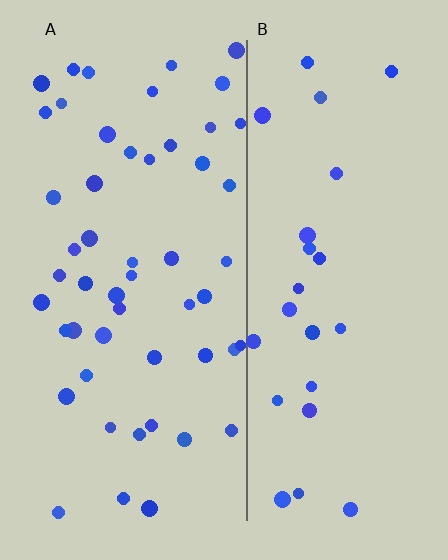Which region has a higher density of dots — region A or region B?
A (the left).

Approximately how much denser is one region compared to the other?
Approximately 2.0× — region A over region B.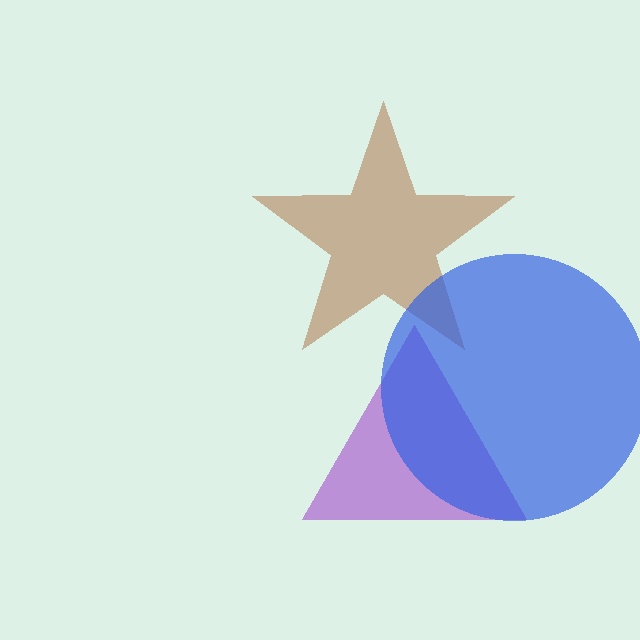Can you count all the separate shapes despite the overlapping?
Yes, there are 3 separate shapes.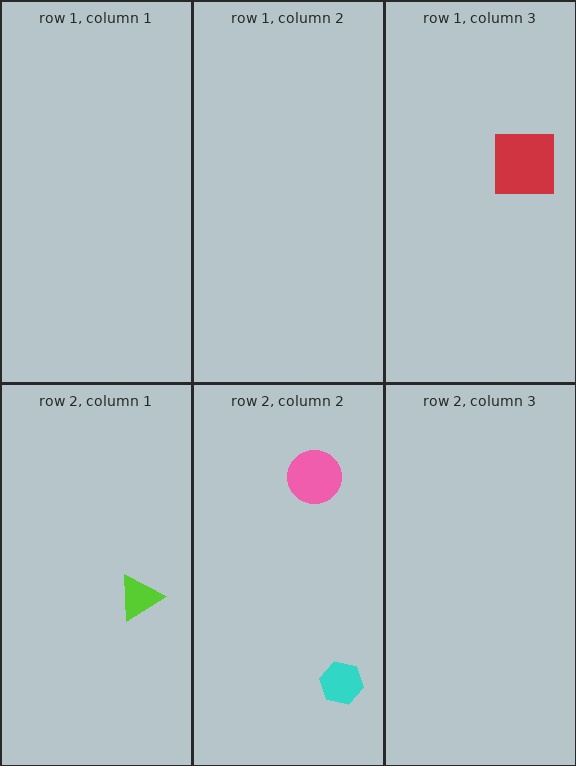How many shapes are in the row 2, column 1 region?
1.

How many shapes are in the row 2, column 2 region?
2.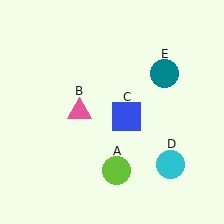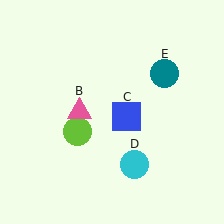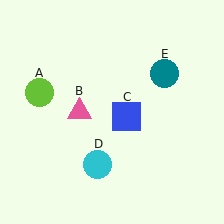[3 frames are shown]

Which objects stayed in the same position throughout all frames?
Pink triangle (object B) and blue square (object C) and teal circle (object E) remained stationary.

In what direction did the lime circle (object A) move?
The lime circle (object A) moved up and to the left.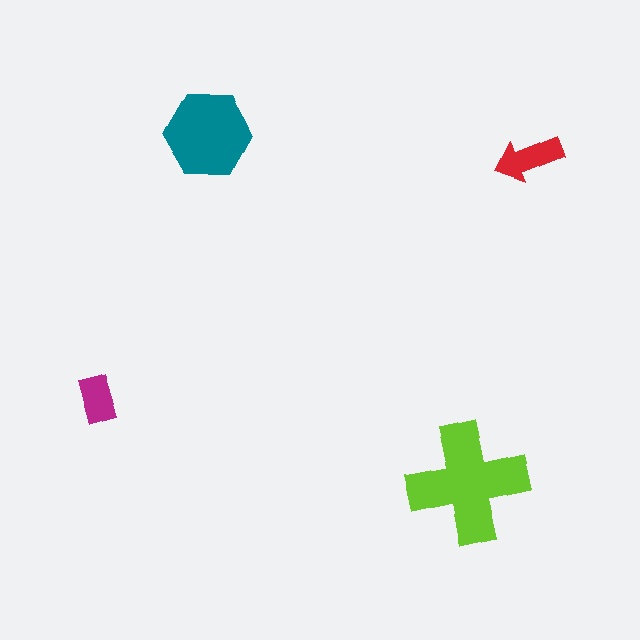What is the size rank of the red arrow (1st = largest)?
3rd.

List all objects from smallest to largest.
The magenta rectangle, the red arrow, the teal hexagon, the lime cross.